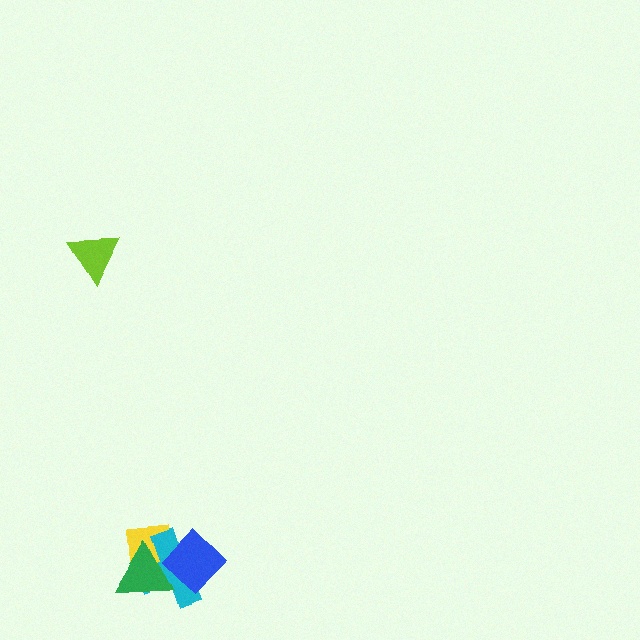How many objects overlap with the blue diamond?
3 objects overlap with the blue diamond.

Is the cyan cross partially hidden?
Yes, it is partially covered by another shape.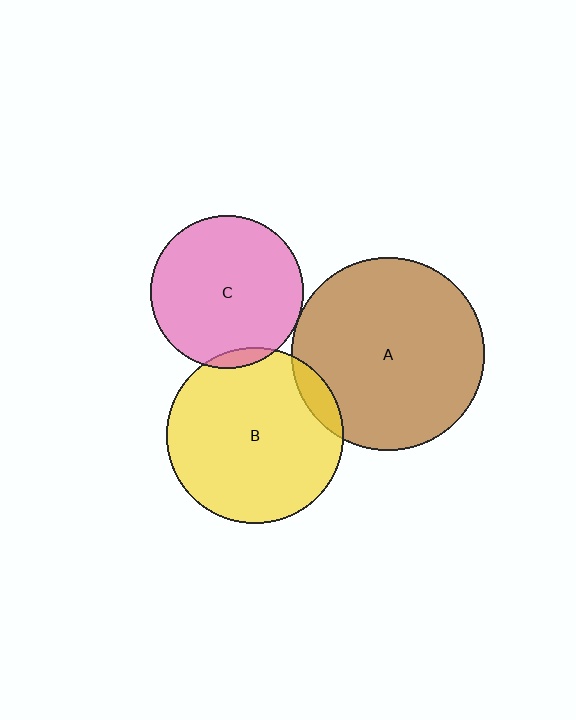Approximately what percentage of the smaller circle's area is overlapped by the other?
Approximately 5%.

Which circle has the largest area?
Circle A (brown).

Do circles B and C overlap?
Yes.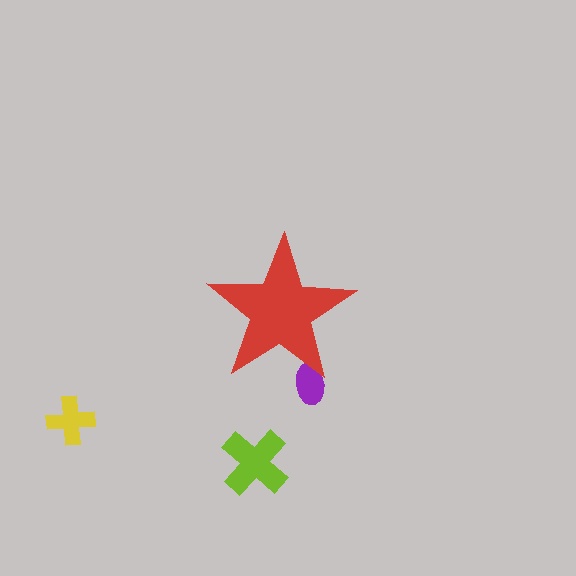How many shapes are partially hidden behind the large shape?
1 shape is partially hidden.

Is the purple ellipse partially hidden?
Yes, the purple ellipse is partially hidden behind the red star.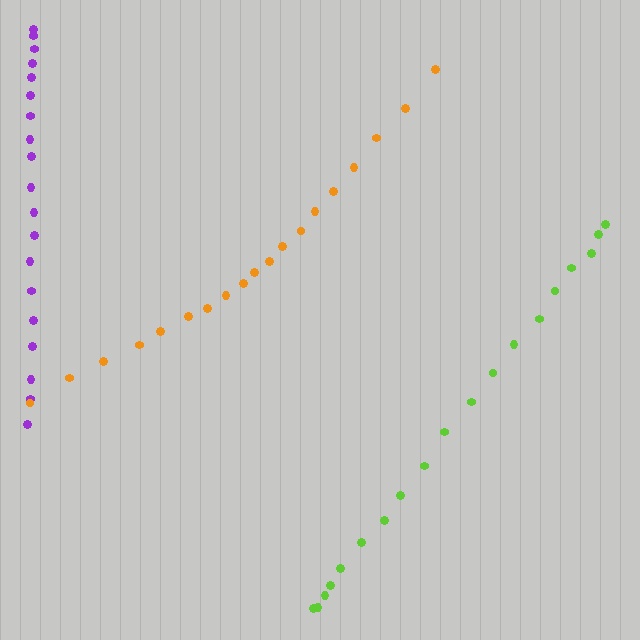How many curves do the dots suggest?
There are 3 distinct paths.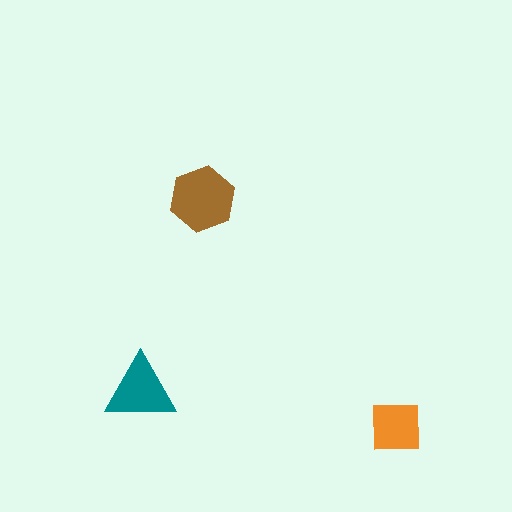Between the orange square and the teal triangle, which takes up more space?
The teal triangle.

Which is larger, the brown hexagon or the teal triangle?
The brown hexagon.